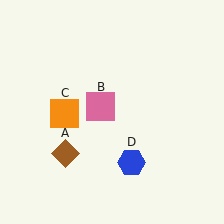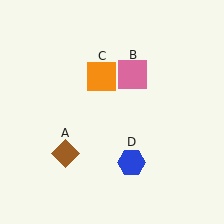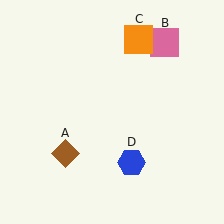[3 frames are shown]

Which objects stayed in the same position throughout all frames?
Brown diamond (object A) and blue hexagon (object D) remained stationary.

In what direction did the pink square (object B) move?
The pink square (object B) moved up and to the right.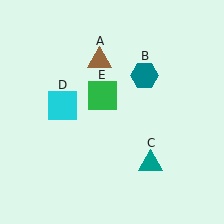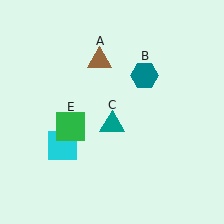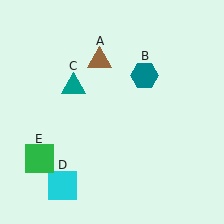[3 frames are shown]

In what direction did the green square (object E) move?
The green square (object E) moved down and to the left.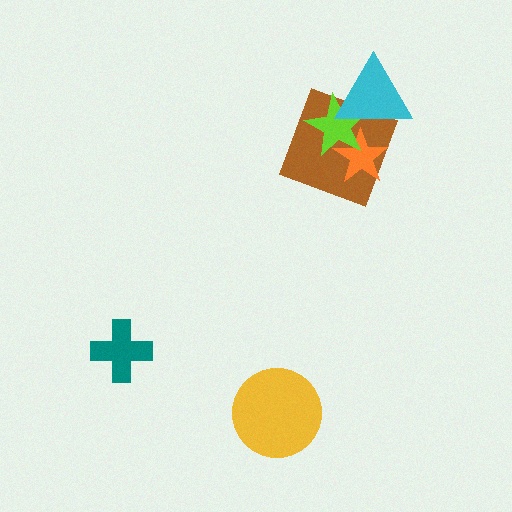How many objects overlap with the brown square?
3 objects overlap with the brown square.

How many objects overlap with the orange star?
3 objects overlap with the orange star.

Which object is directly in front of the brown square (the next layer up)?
The orange star is directly in front of the brown square.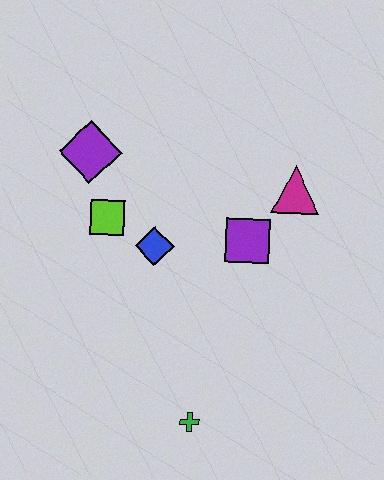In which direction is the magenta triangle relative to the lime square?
The magenta triangle is to the right of the lime square.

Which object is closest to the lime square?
The blue diamond is closest to the lime square.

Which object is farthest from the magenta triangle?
The green cross is farthest from the magenta triangle.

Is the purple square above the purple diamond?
No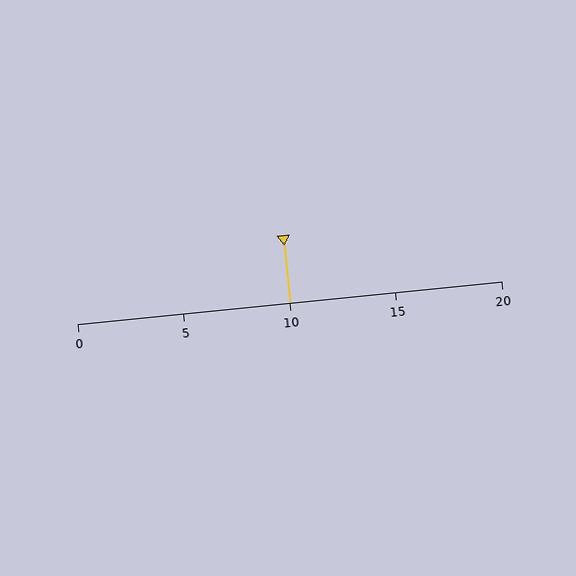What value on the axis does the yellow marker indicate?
The marker indicates approximately 10.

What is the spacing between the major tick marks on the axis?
The major ticks are spaced 5 apart.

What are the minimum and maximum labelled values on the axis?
The axis runs from 0 to 20.